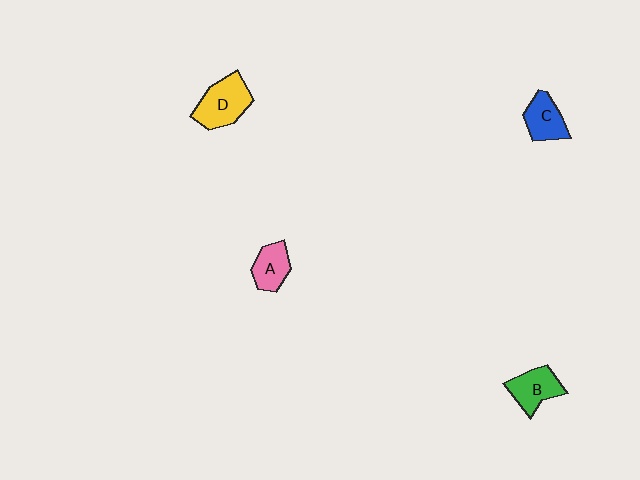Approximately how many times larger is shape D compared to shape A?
Approximately 1.5 times.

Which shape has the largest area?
Shape D (yellow).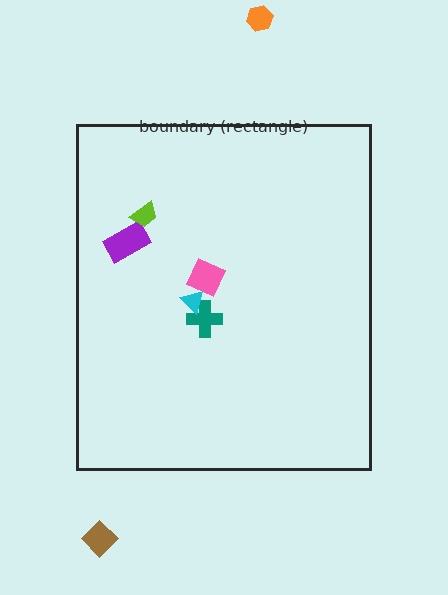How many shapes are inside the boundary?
5 inside, 2 outside.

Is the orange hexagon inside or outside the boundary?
Outside.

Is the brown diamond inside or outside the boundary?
Outside.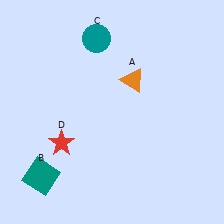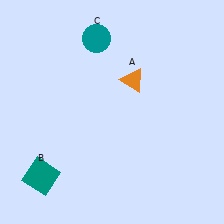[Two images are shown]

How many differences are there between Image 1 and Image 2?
There is 1 difference between the two images.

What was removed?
The red star (D) was removed in Image 2.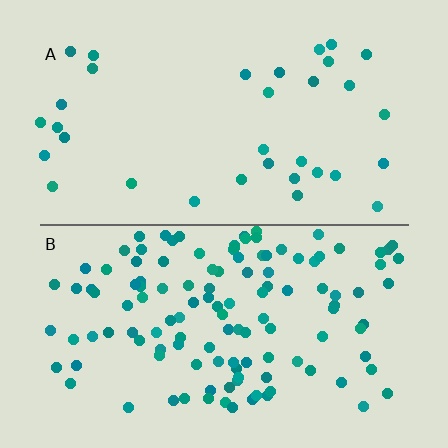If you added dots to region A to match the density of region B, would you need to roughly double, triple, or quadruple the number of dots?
Approximately quadruple.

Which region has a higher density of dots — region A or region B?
B (the bottom).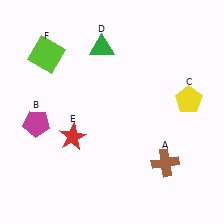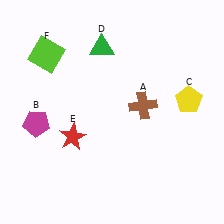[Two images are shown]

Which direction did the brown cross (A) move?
The brown cross (A) moved up.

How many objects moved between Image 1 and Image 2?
1 object moved between the two images.